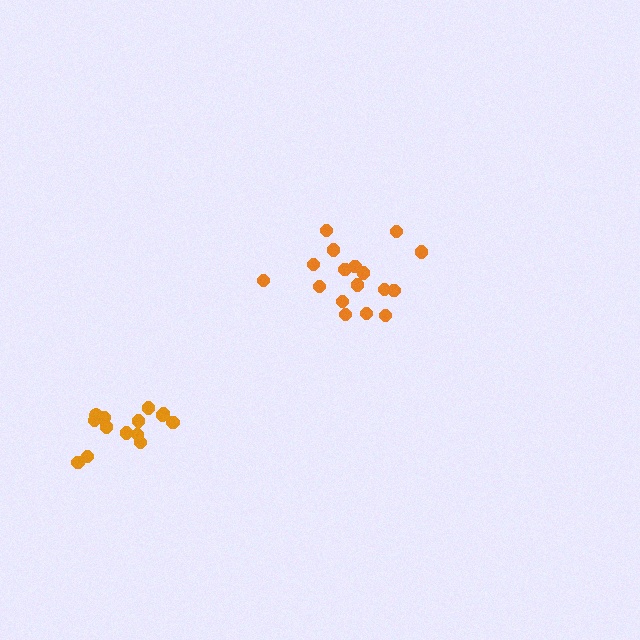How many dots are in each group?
Group 1: 17 dots, Group 2: 15 dots (32 total).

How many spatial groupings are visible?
There are 2 spatial groupings.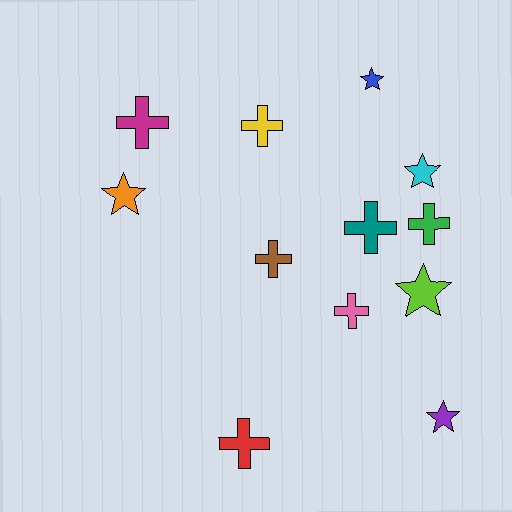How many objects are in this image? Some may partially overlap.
There are 12 objects.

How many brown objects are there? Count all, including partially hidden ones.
There is 1 brown object.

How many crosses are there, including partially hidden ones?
There are 7 crosses.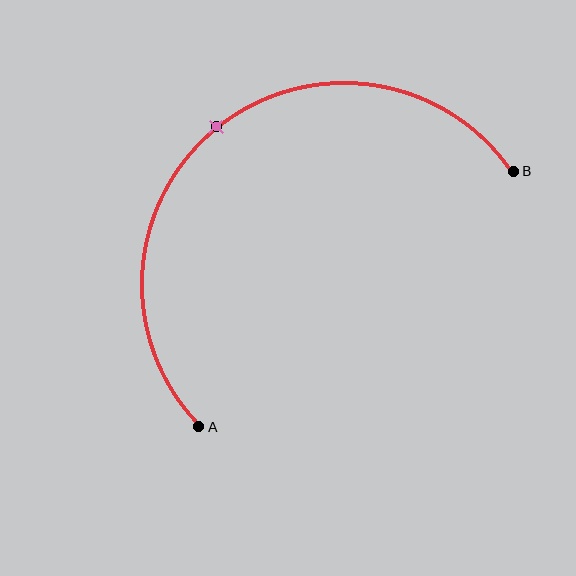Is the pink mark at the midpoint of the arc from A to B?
Yes. The pink mark lies on the arc at equal arc-length from both A and B — it is the arc midpoint.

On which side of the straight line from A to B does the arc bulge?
The arc bulges above and to the left of the straight line connecting A and B.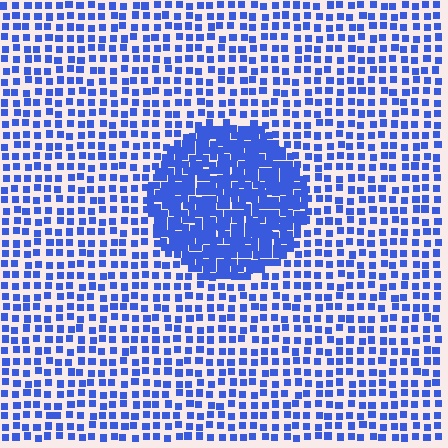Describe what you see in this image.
The image contains small blue elements arranged at two different densities. A circle-shaped region is visible where the elements are more densely packed than the surrounding area.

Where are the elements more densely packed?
The elements are more densely packed inside the circle boundary.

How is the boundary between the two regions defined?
The boundary is defined by a change in element density (approximately 2.4x ratio). All elements are the same color, size, and shape.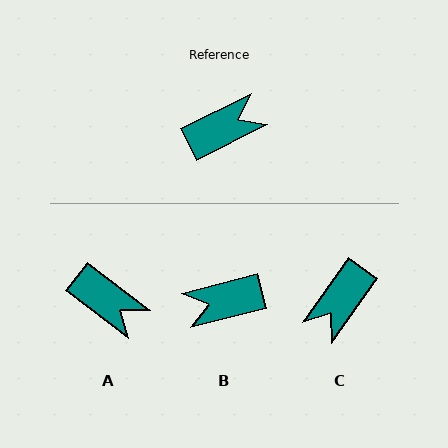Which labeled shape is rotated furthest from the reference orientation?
B, about 168 degrees away.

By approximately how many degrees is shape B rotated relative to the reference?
Approximately 168 degrees counter-clockwise.